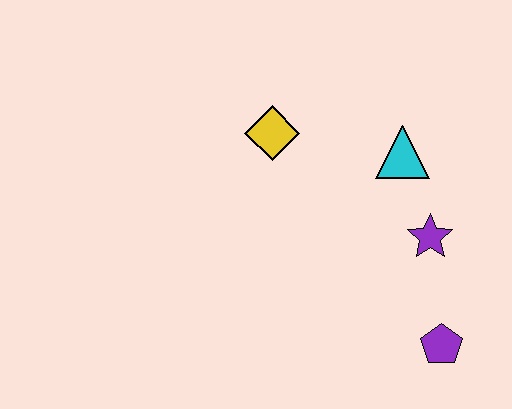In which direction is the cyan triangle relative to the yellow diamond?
The cyan triangle is to the right of the yellow diamond.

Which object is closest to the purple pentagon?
The purple star is closest to the purple pentagon.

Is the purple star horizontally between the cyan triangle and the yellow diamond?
No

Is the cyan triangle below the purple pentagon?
No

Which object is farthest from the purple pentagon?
The yellow diamond is farthest from the purple pentagon.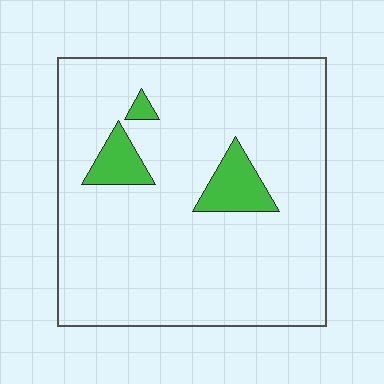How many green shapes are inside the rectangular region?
3.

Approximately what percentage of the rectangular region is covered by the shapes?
Approximately 10%.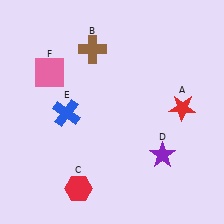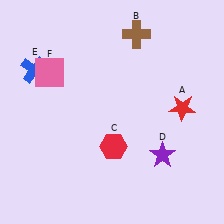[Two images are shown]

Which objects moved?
The objects that moved are: the brown cross (B), the red hexagon (C), the blue cross (E).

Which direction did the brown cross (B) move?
The brown cross (B) moved right.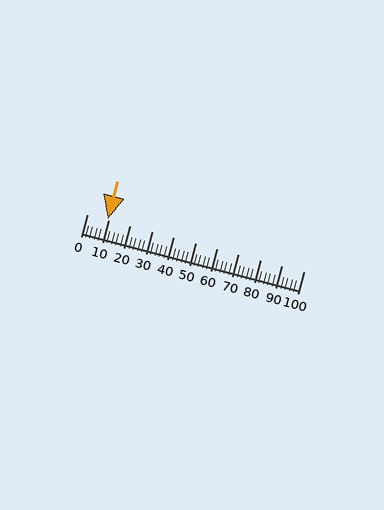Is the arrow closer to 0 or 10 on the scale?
The arrow is closer to 10.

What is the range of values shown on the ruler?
The ruler shows values from 0 to 100.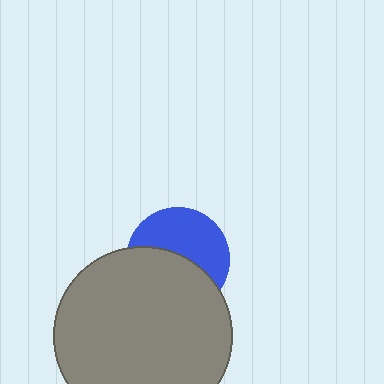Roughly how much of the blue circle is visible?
About half of it is visible (roughly 49%).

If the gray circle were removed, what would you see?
You would see the complete blue circle.